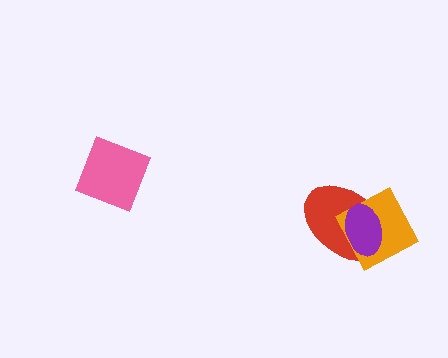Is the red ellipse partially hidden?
Yes, it is partially covered by another shape.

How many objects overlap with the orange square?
2 objects overlap with the orange square.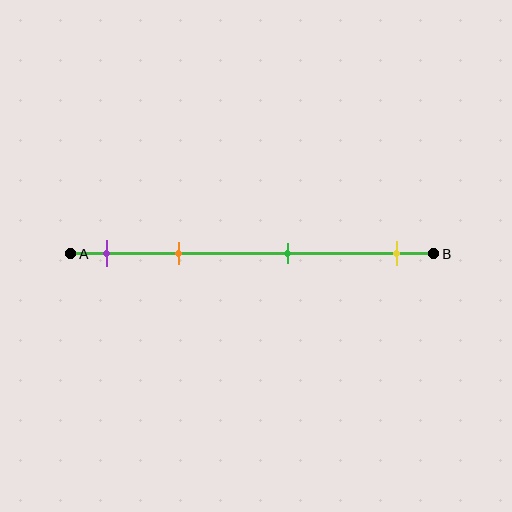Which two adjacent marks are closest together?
The purple and orange marks are the closest adjacent pair.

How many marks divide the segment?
There are 4 marks dividing the segment.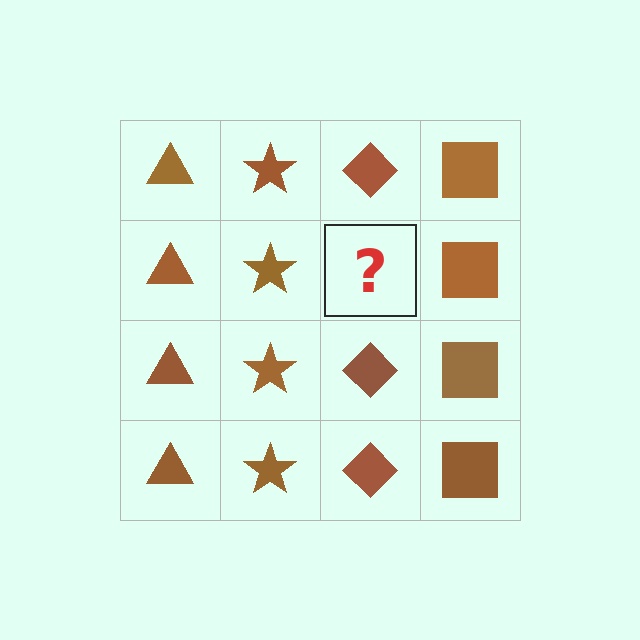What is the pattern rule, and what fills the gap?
The rule is that each column has a consistent shape. The gap should be filled with a brown diamond.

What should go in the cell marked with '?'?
The missing cell should contain a brown diamond.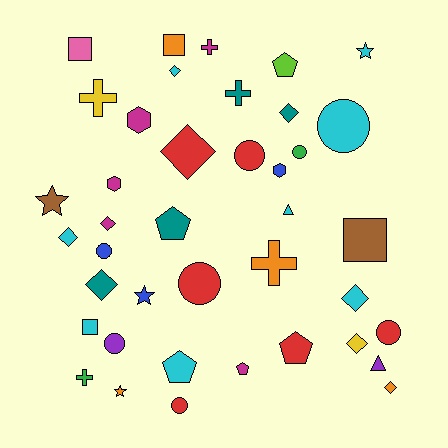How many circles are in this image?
There are 8 circles.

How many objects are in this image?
There are 40 objects.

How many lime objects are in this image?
There is 1 lime object.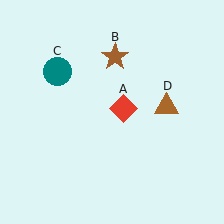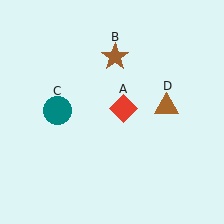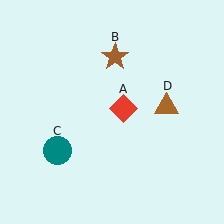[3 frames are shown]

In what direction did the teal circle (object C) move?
The teal circle (object C) moved down.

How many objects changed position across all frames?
1 object changed position: teal circle (object C).